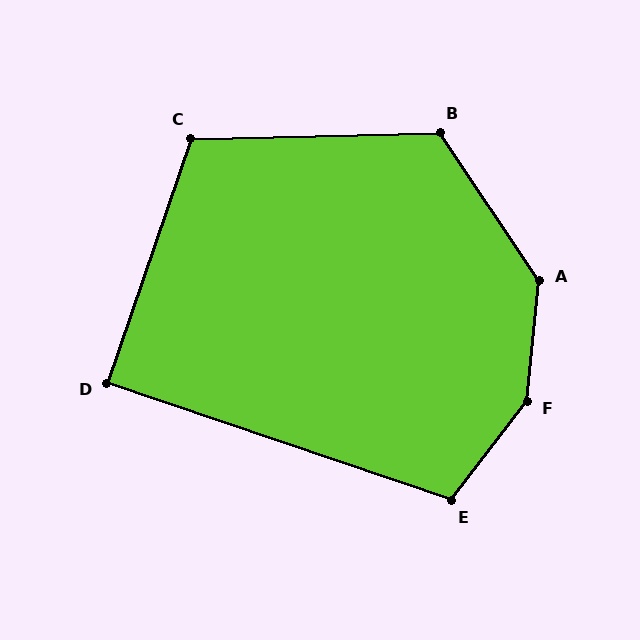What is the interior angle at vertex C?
Approximately 110 degrees (obtuse).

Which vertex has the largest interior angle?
F, at approximately 148 degrees.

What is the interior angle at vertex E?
Approximately 109 degrees (obtuse).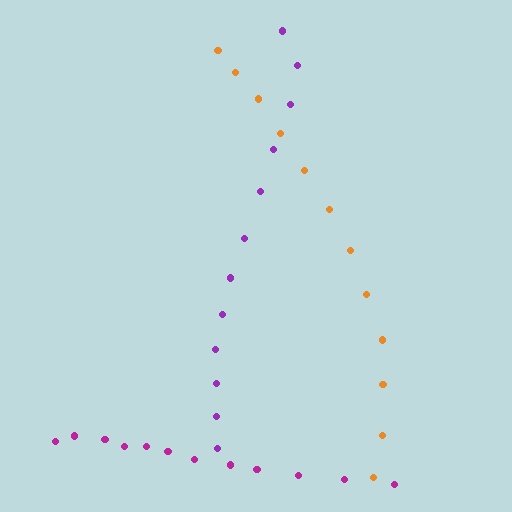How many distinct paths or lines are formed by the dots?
There are 3 distinct paths.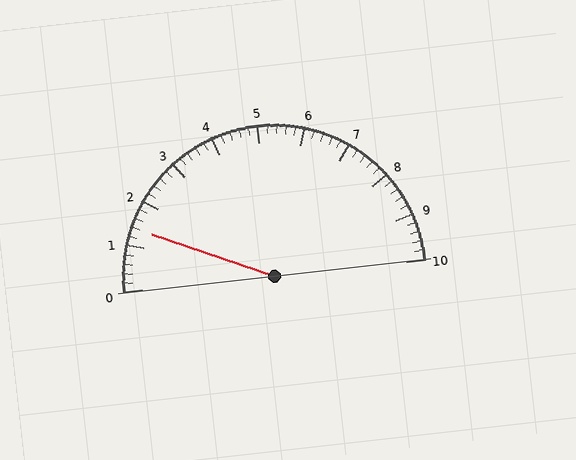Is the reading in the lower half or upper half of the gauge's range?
The reading is in the lower half of the range (0 to 10).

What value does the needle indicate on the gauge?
The needle indicates approximately 1.4.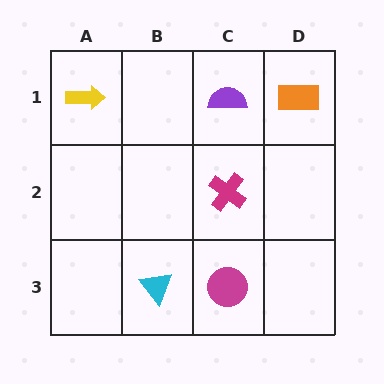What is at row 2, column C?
A magenta cross.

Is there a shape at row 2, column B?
No, that cell is empty.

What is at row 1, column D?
An orange rectangle.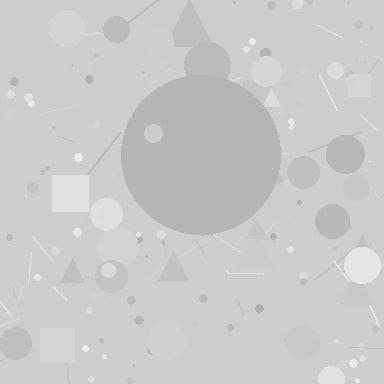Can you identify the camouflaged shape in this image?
The camouflaged shape is a circle.